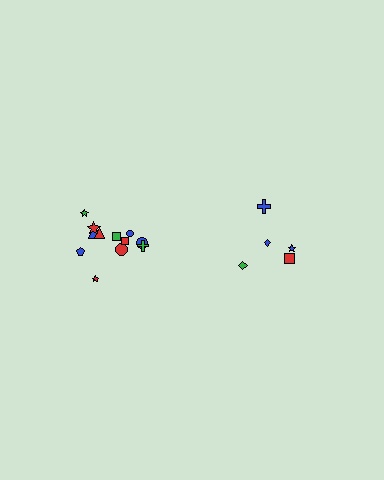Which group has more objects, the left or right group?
The left group.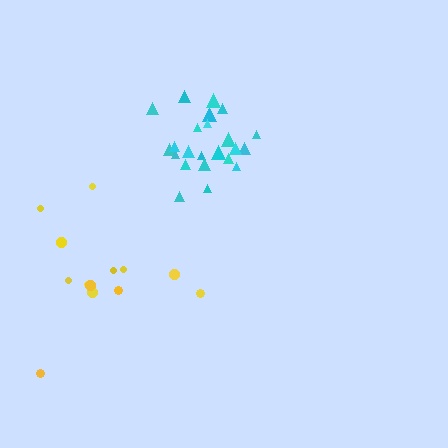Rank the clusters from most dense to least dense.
cyan, yellow.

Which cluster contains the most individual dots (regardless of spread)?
Cyan (23).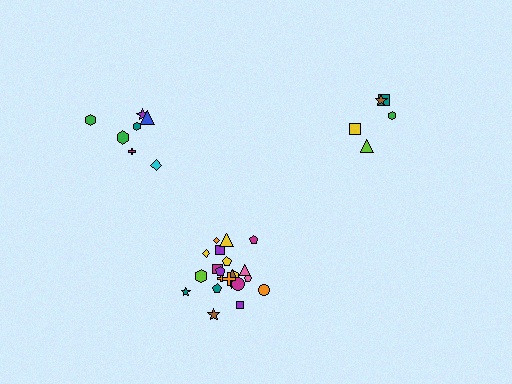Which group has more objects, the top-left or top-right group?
The top-left group.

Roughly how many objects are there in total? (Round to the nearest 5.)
Roughly 35 objects in total.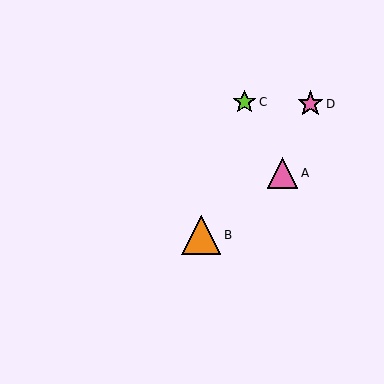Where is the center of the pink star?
The center of the pink star is at (310, 104).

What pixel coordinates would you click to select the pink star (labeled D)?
Click at (310, 104) to select the pink star D.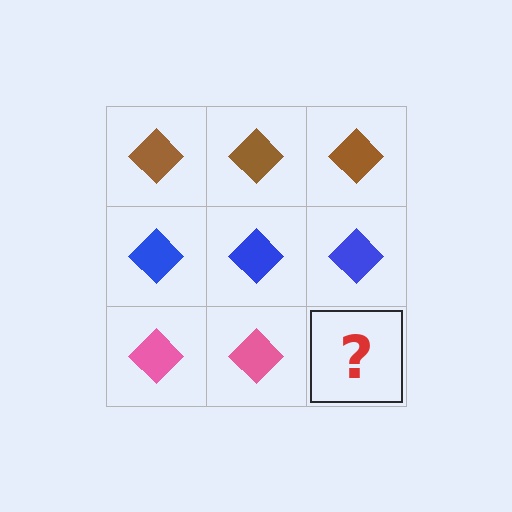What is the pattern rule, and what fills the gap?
The rule is that each row has a consistent color. The gap should be filled with a pink diamond.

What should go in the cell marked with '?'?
The missing cell should contain a pink diamond.